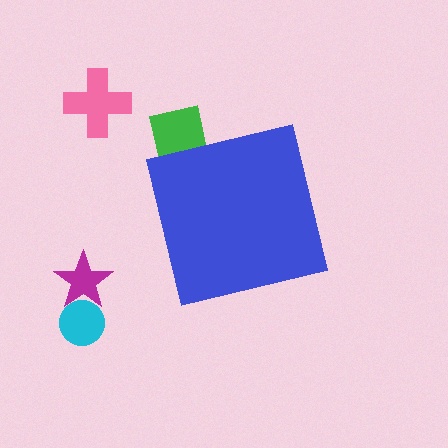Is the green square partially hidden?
Yes, the green square is partially hidden behind the blue square.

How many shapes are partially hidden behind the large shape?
1 shape is partially hidden.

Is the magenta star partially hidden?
No, the magenta star is fully visible.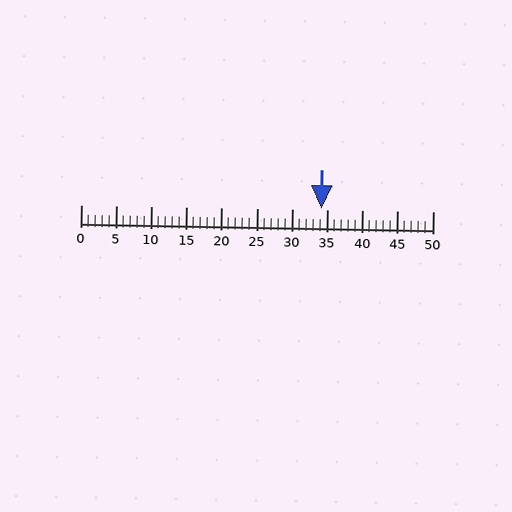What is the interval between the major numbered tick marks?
The major tick marks are spaced 5 units apart.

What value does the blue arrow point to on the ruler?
The blue arrow points to approximately 34.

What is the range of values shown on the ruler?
The ruler shows values from 0 to 50.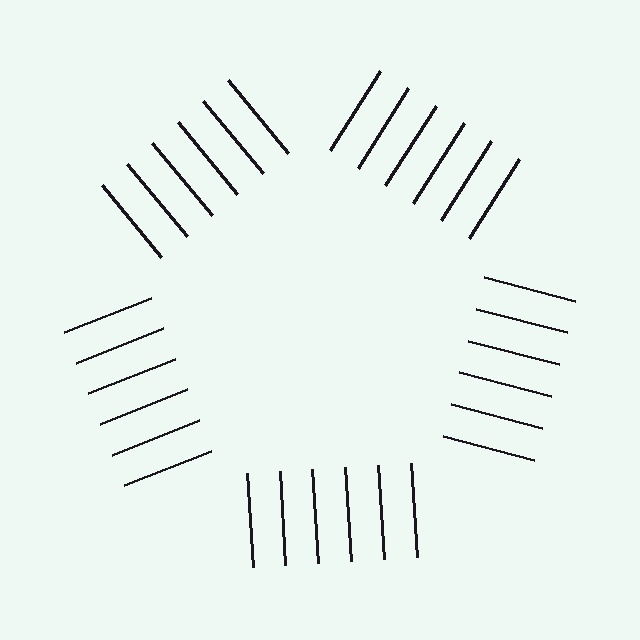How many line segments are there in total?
30 — 6 along each of the 5 edges.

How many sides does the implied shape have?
5 sides — the line-ends trace a pentagon.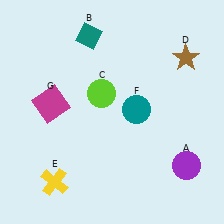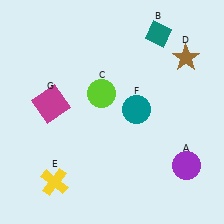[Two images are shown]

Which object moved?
The teal diamond (B) moved right.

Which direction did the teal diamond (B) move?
The teal diamond (B) moved right.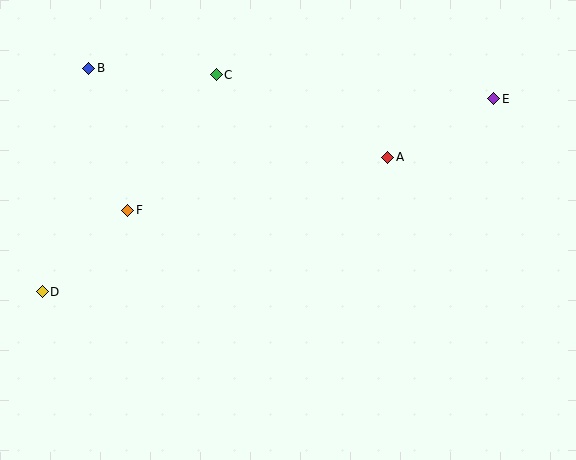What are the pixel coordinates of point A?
Point A is at (388, 157).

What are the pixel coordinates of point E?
Point E is at (494, 99).